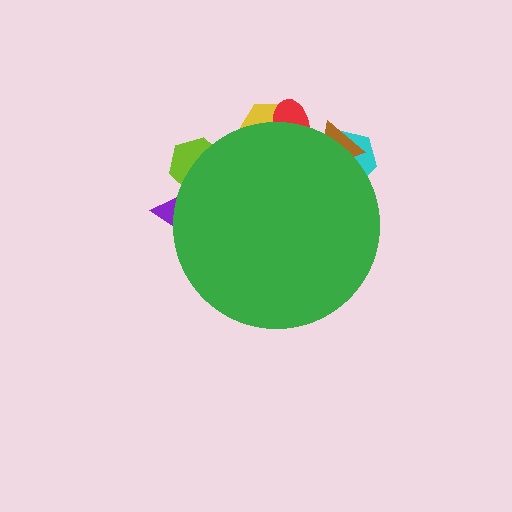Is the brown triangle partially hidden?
Yes, the brown triangle is partially hidden behind the green circle.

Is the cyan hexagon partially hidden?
Yes, the cyan hexagon is partially hidden behind the green circle.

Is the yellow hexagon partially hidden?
Yes, the yellow hexagon is partially hidden behind the green circle.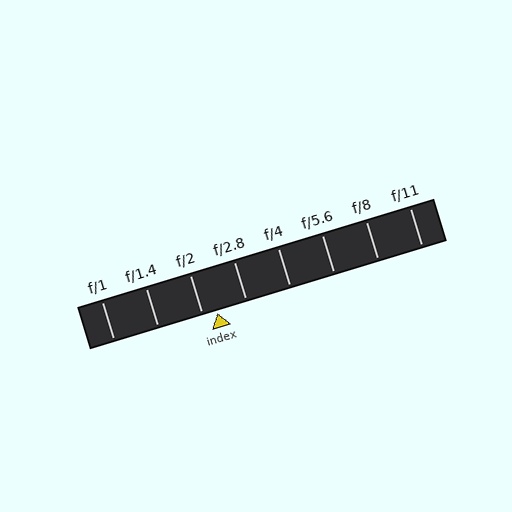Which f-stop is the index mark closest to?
The index mark is closest to f/2.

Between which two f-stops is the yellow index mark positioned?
The index mark is between f/2 and f/2.8.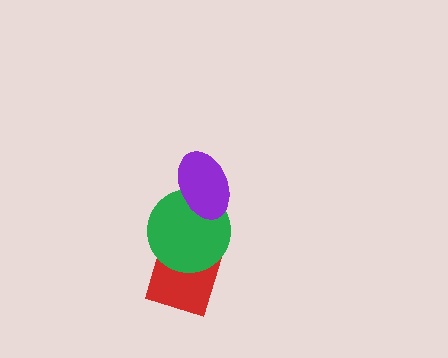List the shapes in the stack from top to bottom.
From top to bottom: the purple ellipse, the green circle, the red diamond.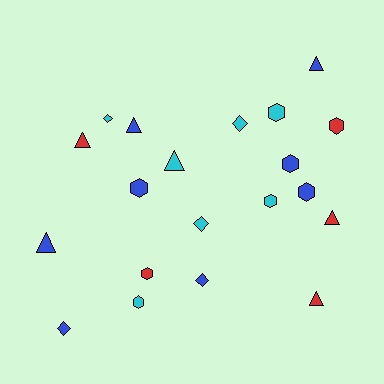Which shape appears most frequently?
Hexagon, with 8 objects.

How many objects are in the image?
There are 20 objects.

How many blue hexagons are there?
There are 3 blue hexagons.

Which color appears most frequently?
Blue, with 8 objects.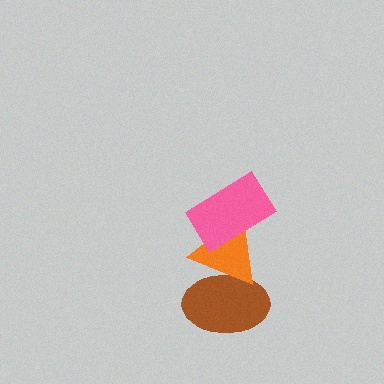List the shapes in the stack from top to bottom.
From top to bottom: the pink rectangle, the orange triangle, the brown ellipse.